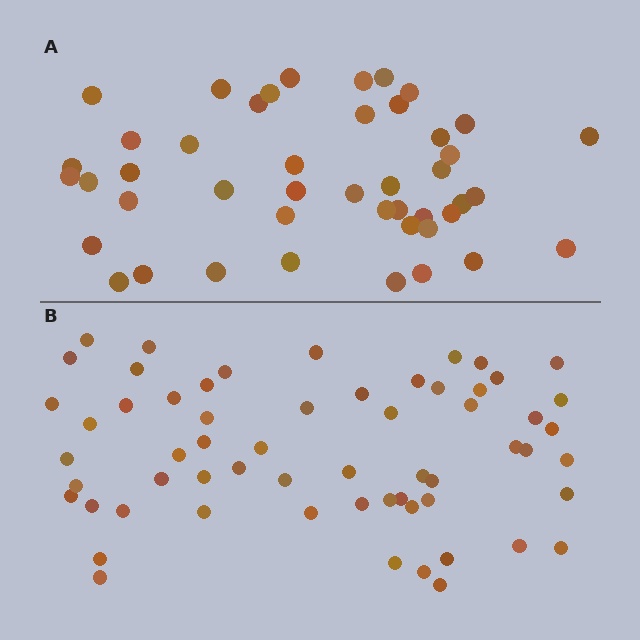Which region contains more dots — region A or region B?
Region B (the bottom region) has more dots.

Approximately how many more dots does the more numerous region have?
Region B has approximately 15 more dots than region A.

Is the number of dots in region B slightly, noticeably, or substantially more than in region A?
Region B has noticeably more, but not dramatically so. The ratio is roughly 1.3 to 1.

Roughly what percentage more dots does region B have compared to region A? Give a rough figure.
About 35% more.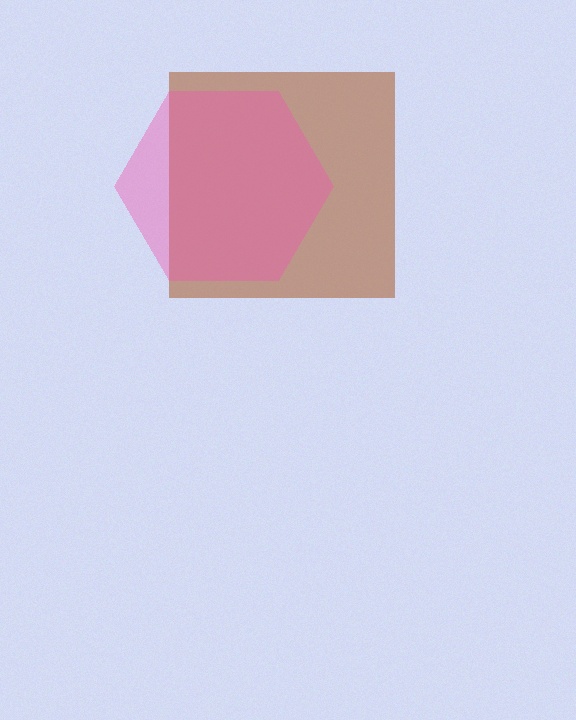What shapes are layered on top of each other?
The layered shapes are: a brown square, a pink hexagon.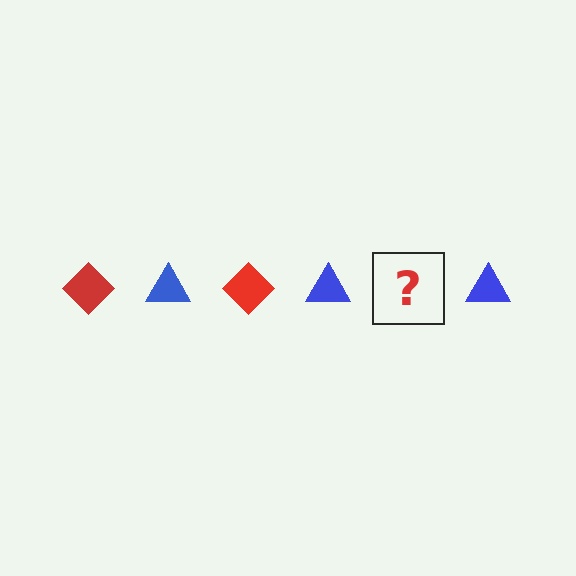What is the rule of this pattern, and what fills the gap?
The rule is that the pattern alternates between red diamond and blue triangle. The gap should be filled with a red diamond.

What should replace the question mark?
The question mark should be replaced with a red diamond.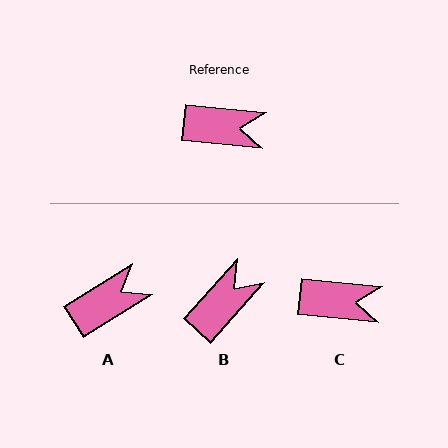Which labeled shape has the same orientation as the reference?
C.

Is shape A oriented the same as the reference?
No, it is off by about 37 degrees.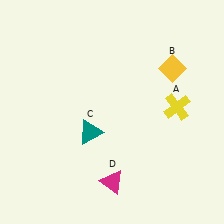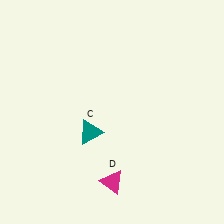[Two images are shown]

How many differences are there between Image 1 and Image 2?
There are 2 differences between the two images.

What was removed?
The yellow diamond (B), the yellow cross (A) were removed in Image 2.